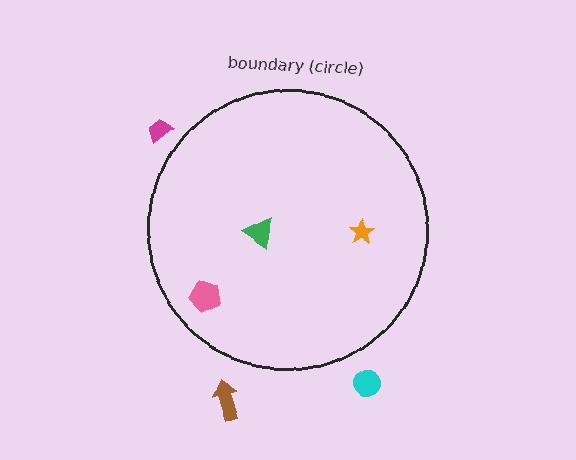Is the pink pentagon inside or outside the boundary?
Inside.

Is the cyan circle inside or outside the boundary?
Outside.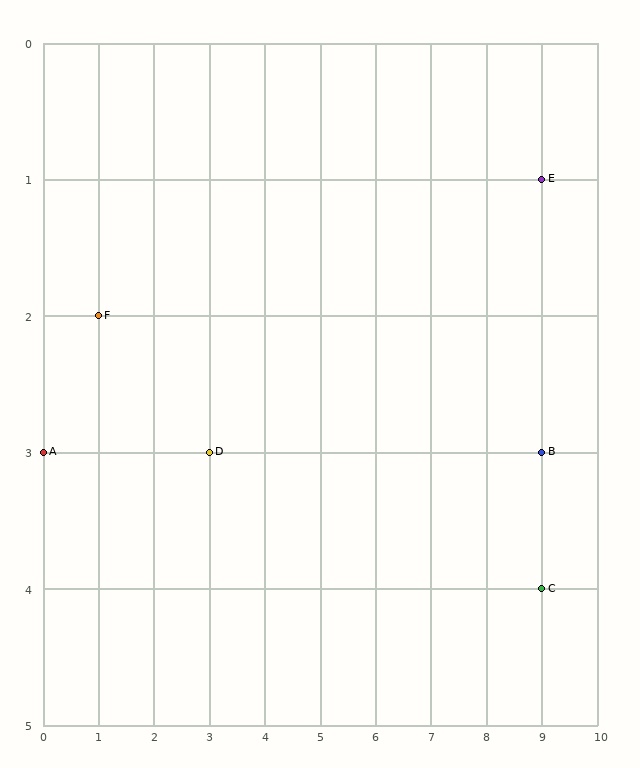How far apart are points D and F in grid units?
Points D and F are 2 columns and 1 row apart (about 2.2 grid units diagonally).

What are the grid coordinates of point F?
Point F is at grid coordinates (1, 2).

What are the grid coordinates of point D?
Point D is at grid coordinates (3, 3).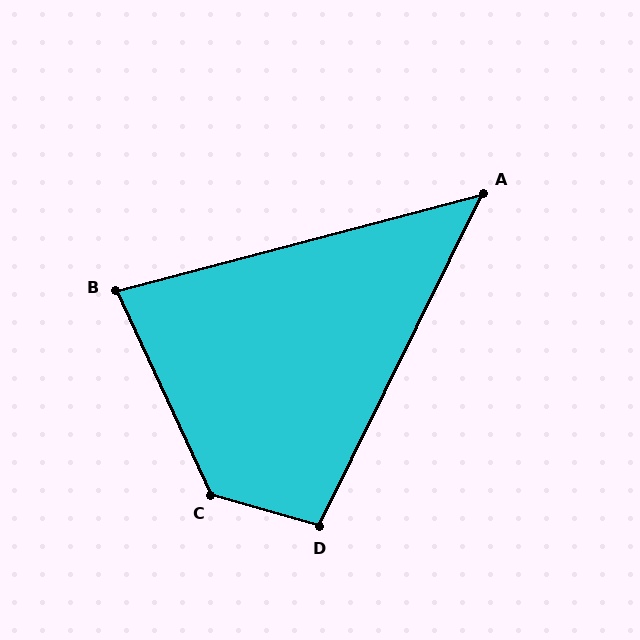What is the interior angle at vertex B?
Approximately 80 degrees (acute).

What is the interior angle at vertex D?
Approximately 100 degrees (obtuse).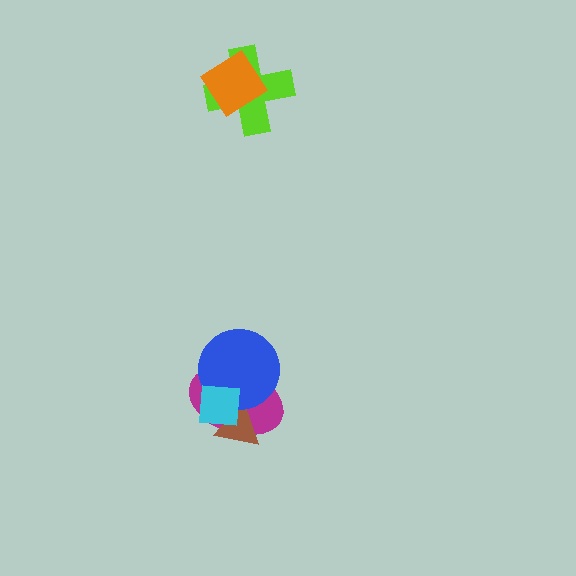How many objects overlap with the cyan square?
3 objects overlap with the cyan square.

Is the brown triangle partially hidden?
Yes, it is partially covered by another shape.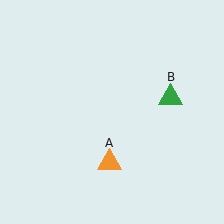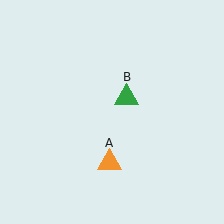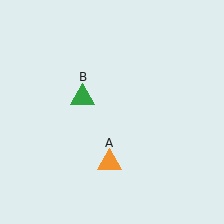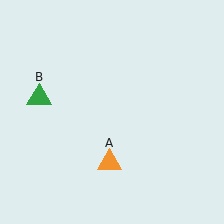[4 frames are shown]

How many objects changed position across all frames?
1 object changed position: green triangle (object B).